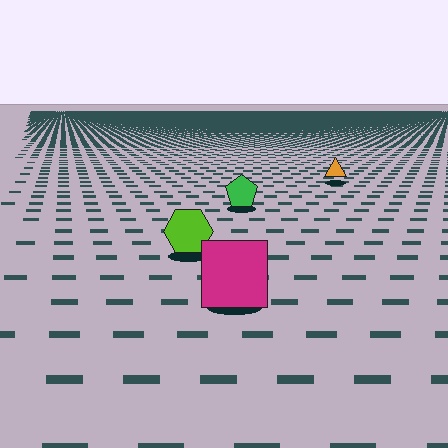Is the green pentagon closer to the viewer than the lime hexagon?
No. The lime hexagon is closer — you can tell from the texture gradient: the ground texture is coarser near it.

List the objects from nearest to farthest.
From nearest to farthest: the magenta square, the lime hexagon, the green pentagon, the orange triangle.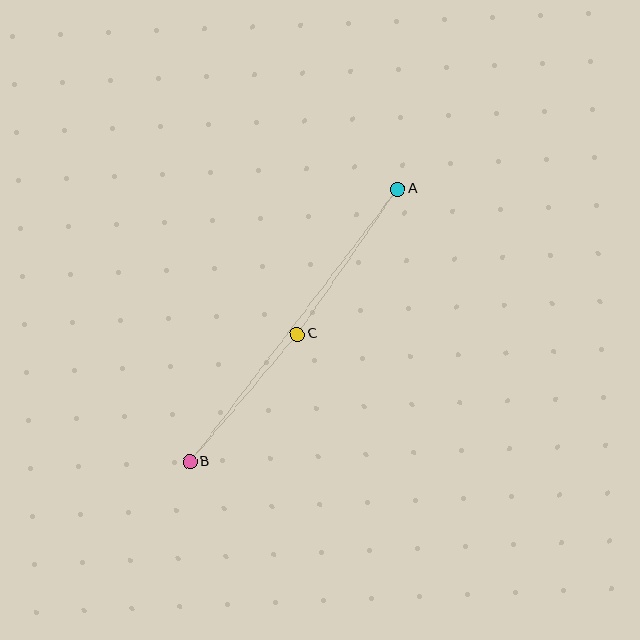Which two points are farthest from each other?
Points A and B are farthest from each other.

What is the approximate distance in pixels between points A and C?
The distance between A and C is approximately 176 pixels.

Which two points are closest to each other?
Points B and C are closest to each other.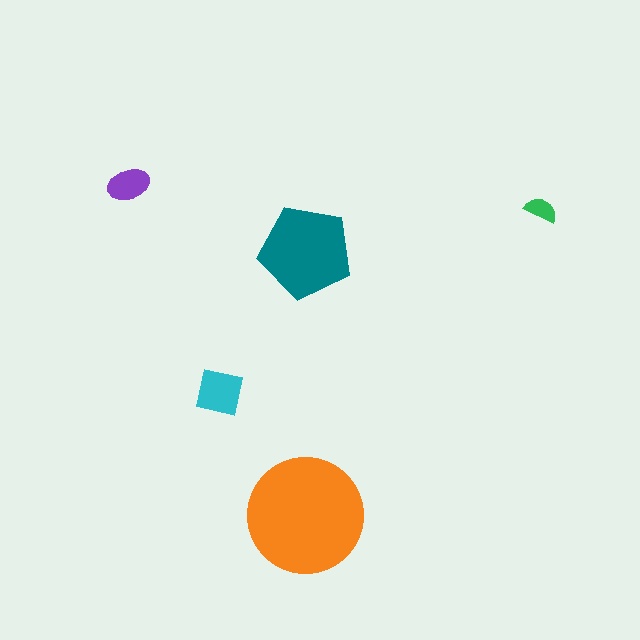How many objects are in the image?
There are 5 objects in the image.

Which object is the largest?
The orange circle.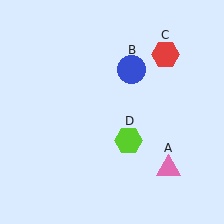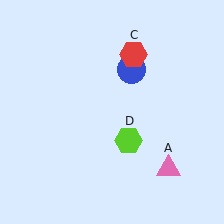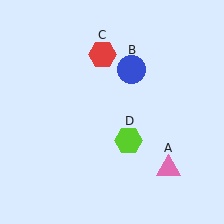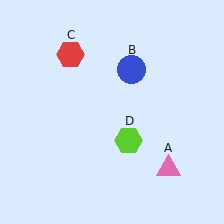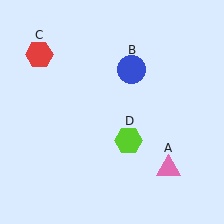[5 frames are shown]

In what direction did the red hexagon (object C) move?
The red hexagon (object C) moved left.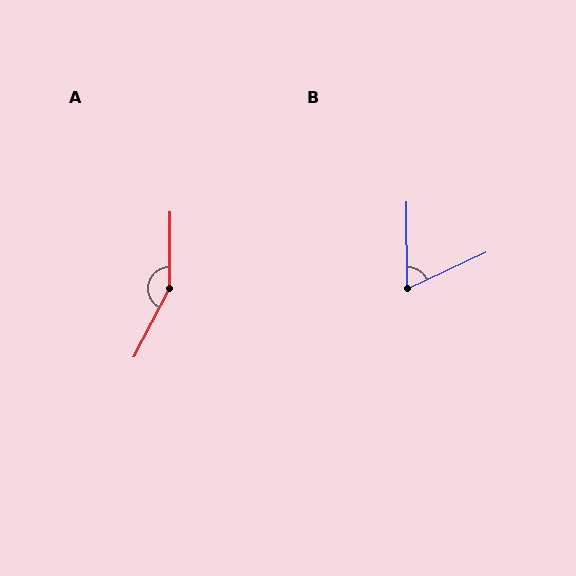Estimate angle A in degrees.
Approximately 153 degrees.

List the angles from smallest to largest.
B (65°), A (153°).